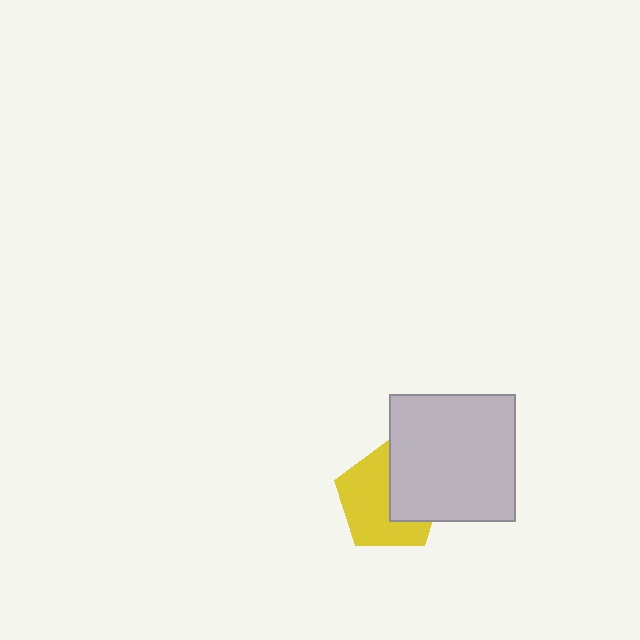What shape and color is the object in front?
The object in front is a light gray square.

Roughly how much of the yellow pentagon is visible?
About half of it is visible (roughly 61%).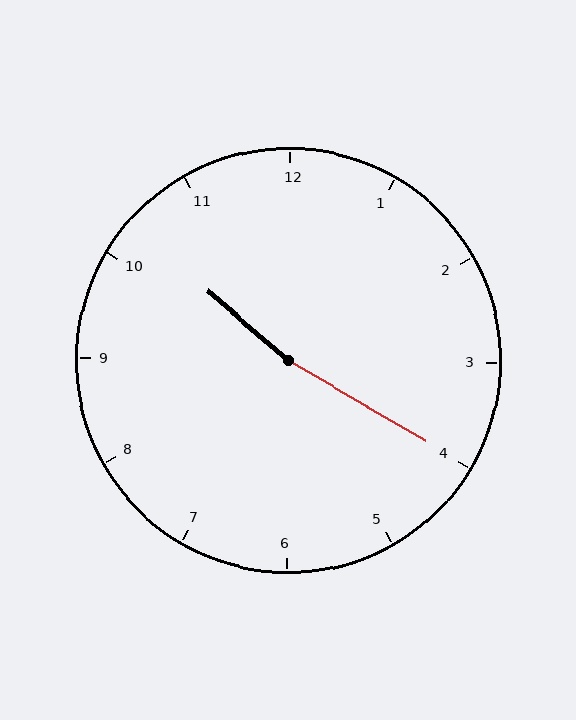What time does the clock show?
10:20.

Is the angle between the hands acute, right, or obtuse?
It is obtuse.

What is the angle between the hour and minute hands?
Approximately 170 degrees.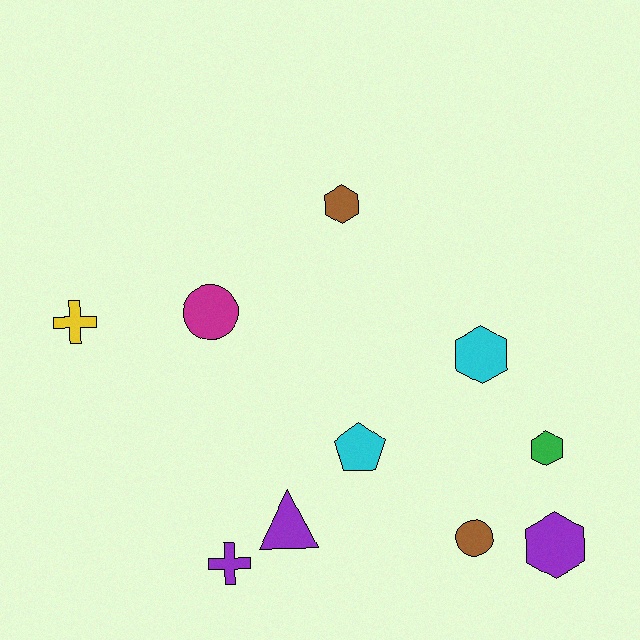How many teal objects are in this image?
There are no teal objects.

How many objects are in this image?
There are 10 objects.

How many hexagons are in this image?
There are 4 hexagons.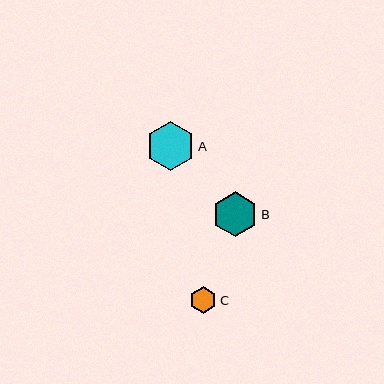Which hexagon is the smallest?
Hexagon C is the smallest with a size of approximately 27 pixels.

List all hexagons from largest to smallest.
From largest to smallest: A, B, C.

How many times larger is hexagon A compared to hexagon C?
Hexagon A is approximately 1.8 times the size of hexagon C.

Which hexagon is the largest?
Hexagon A is the largest with a size of approximately 49 pixels.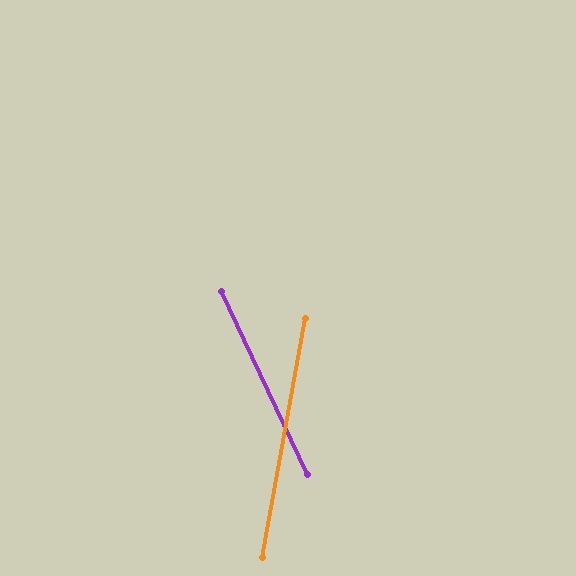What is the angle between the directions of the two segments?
Approximately 35 degrees.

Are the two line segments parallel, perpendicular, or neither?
Neither parallel nor perpendicular — they differ by about 35°.